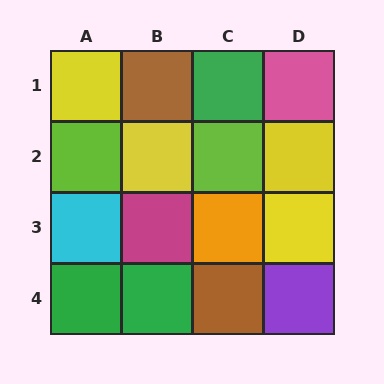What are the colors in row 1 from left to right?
Yellow, brown, green, pink.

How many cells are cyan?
1 cell is cyan.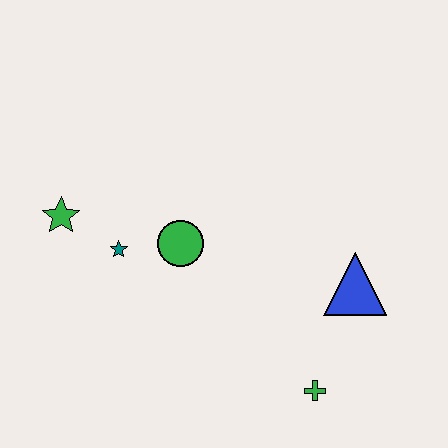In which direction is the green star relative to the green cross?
The green star is to the left of the green cross.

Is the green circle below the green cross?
No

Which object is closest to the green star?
The teal star is closest to the green star.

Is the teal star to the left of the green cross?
Yes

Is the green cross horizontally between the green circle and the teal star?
No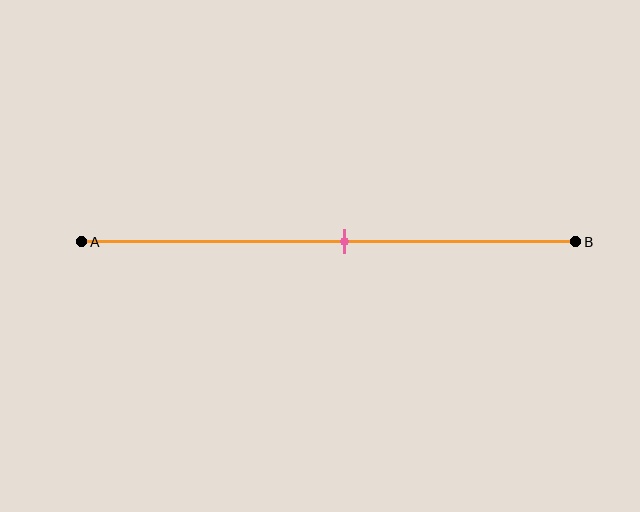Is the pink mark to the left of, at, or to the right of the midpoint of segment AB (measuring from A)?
The pink mark is to the right of the midpoint of segment AB.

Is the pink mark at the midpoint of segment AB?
No, the mark is at about 55% from A, not at the 50% midpoint.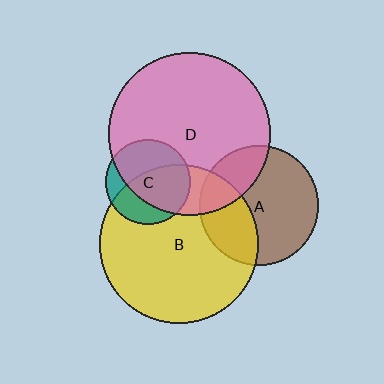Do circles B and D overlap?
Yes.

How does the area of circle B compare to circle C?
Approximately 3.5 times.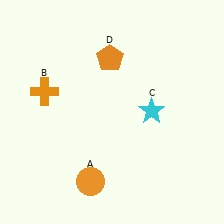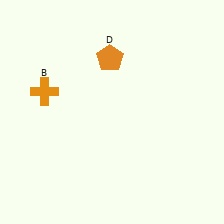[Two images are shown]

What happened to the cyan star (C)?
The cyan star (C) was removed in Image 2. It was in the top-right area of Image 1.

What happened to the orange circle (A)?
The orange circle (A) was removed in Image 2. It was in the bottom-left area of Image 1.